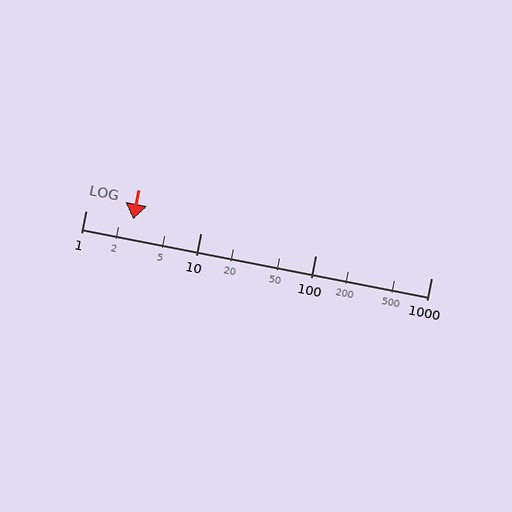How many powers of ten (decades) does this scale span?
The scale spans 3 decades, from 1 to 1000.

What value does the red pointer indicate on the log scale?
The pointer indicates approximately 2.6.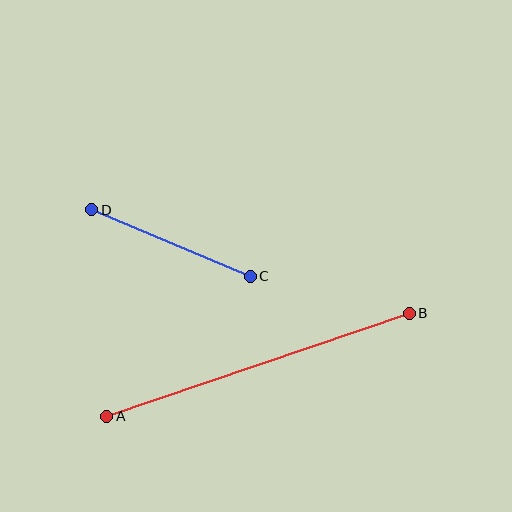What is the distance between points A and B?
The distance is approximately 319 pixels.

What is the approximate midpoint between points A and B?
The midpoint is at approximately (258, 365) pixels.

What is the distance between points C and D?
The distance is approximately 172 pixels.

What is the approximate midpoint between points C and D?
The midpoint is at approximately (171, 243) pixels.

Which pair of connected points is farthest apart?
Points A and B are farthest apart.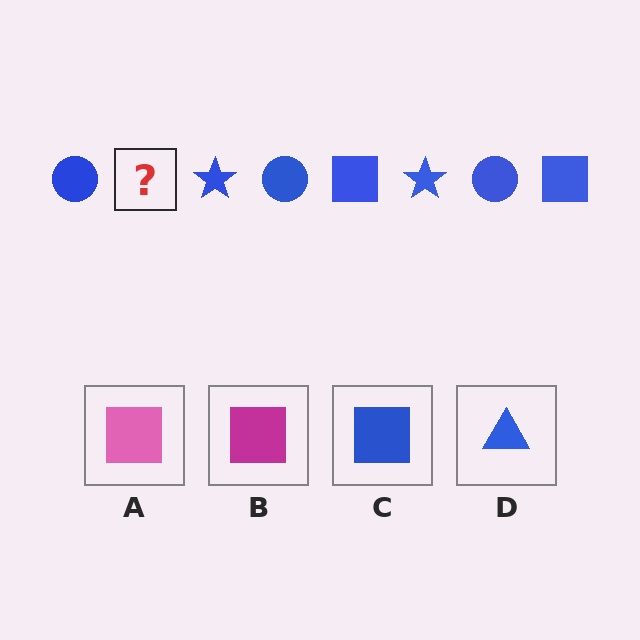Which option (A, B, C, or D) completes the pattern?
C.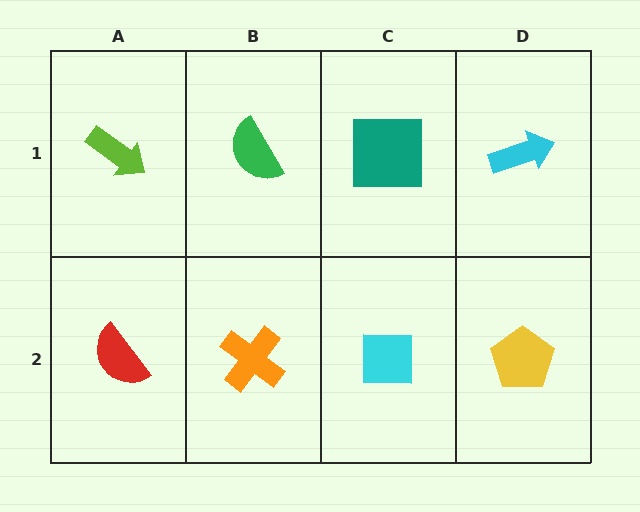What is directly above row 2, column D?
A cyan arrow.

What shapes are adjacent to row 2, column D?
A cyan arrow (row 1, column D), a cyan square (row 2, column C).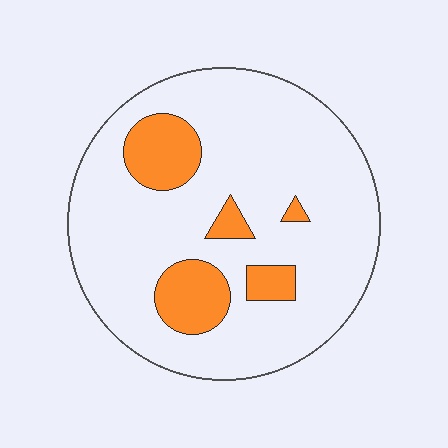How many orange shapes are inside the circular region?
5.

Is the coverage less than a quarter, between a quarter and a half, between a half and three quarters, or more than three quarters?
Less than a quarter.